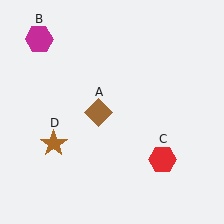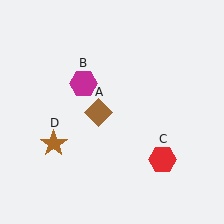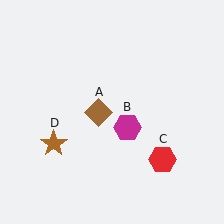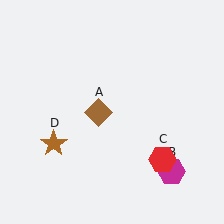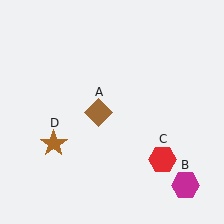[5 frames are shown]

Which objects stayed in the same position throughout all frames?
Brown diamond (object A) and red hexagon (object C) and brown star (object D) remained stationary.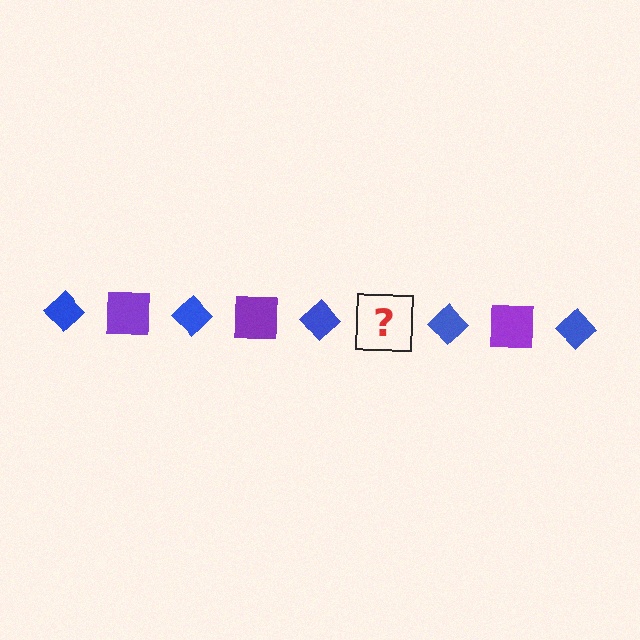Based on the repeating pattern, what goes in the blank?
The blank should be a purple square.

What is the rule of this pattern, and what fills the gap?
The rule is that the pattern alternates between blue diamond and purple square. The gap should be filled with a purple square.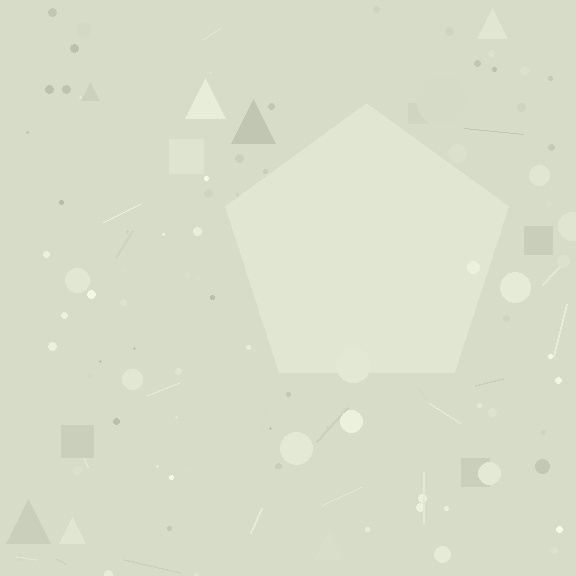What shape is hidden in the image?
A pentagon is hidden in the image.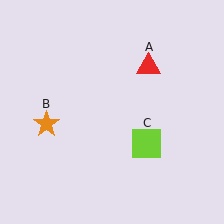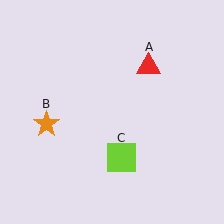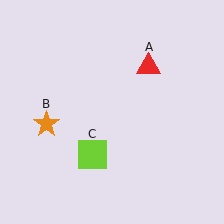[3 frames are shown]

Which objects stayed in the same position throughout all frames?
Red triangle (object A) and orange star (object B) remained stationary.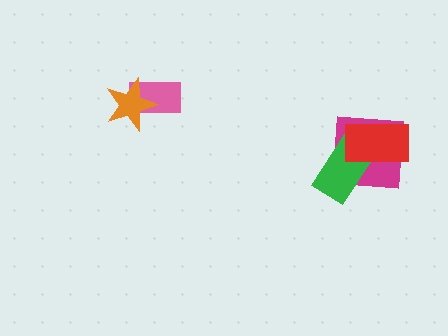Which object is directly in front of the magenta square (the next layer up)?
The green rectangle is directly in front of the magenta square.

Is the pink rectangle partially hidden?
Yes, it is partially covered by another shape.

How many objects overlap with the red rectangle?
2 objects overlap with the red rectangle.